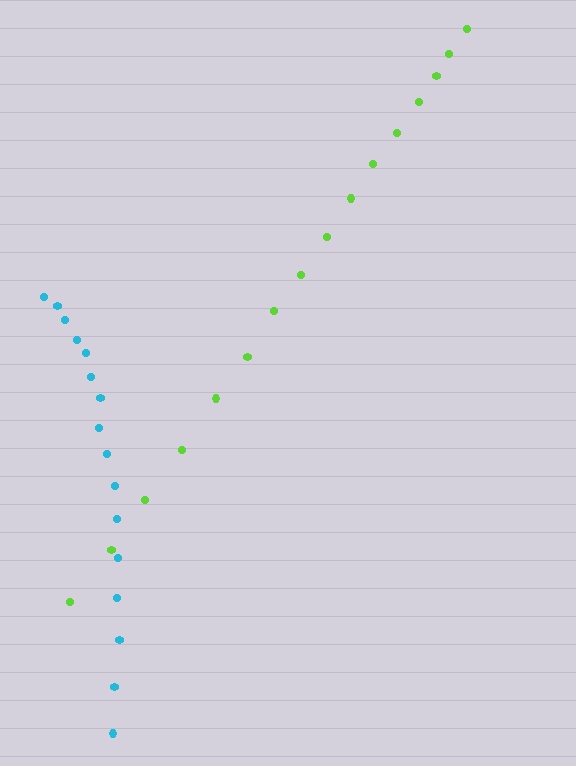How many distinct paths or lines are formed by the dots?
There are 2 distinct paths.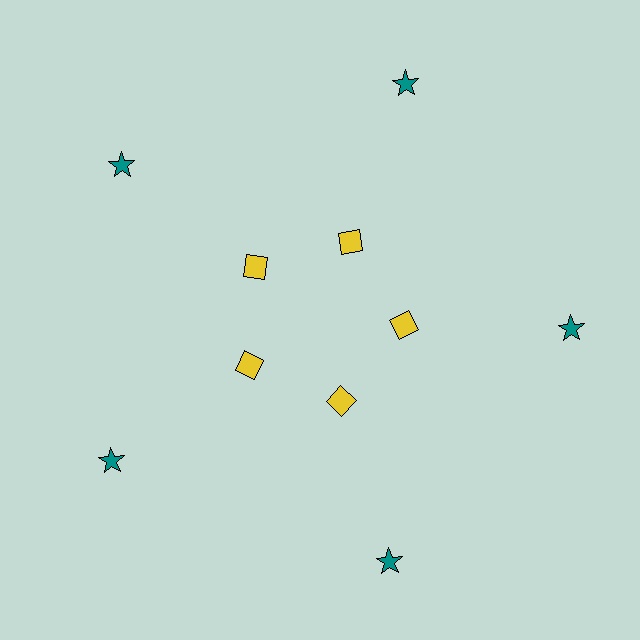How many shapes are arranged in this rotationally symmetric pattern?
There are 10 shapes, arranged in 5 groups of 2.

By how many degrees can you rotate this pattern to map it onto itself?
The pattern maps onto itself every 72 degrees of rotation.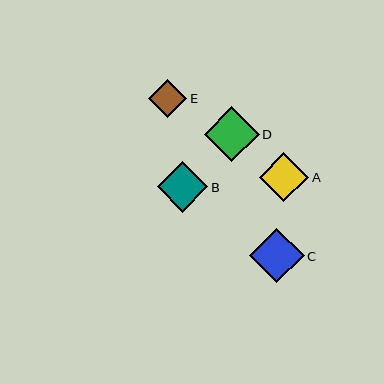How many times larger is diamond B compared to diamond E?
Diamond B is approximately 1.3 times the size of diamond E.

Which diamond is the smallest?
Diamond E is the smallest with a size of approximately 38 pixels.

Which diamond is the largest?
Diamond D is the largest with a size of approximately 55 pixels.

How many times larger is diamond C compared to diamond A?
Diamond C is approximately 1.1 times the size of diamond A.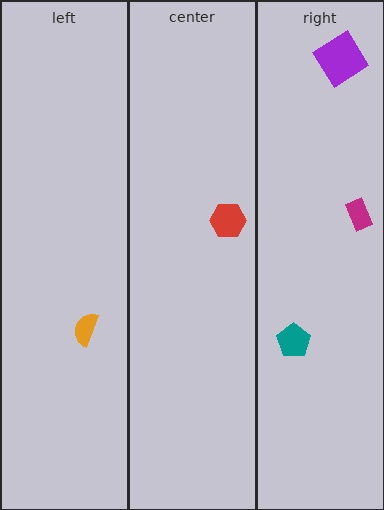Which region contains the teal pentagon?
The right region.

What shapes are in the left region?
The orange semicircle.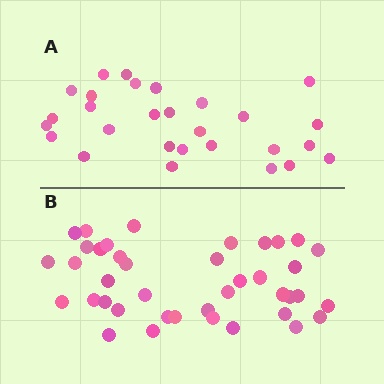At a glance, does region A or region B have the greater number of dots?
Region B (the bottom region) has more dots.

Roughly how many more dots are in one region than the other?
Region B has roughly 12 or so more dots than region A.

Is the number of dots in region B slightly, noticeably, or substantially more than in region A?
Region B has noticeably more, but not dramatically so. The ratio is roughly 1.4 to 1.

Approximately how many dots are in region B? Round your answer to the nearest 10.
About 40 dots.